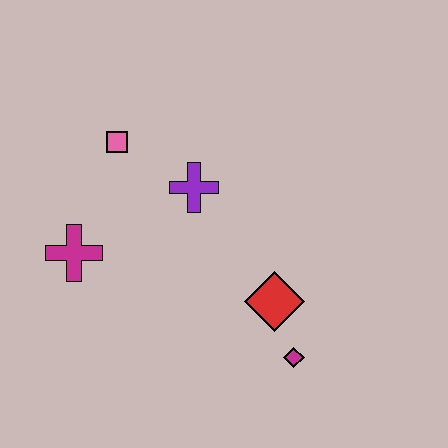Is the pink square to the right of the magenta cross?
Yes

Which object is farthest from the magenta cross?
The magenta diamond is farthest from the magenta cross.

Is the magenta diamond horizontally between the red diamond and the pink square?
No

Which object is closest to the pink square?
The purple cross is closest to the pink square.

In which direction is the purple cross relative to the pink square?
The purple cross is to the right of the pink square.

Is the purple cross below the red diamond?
No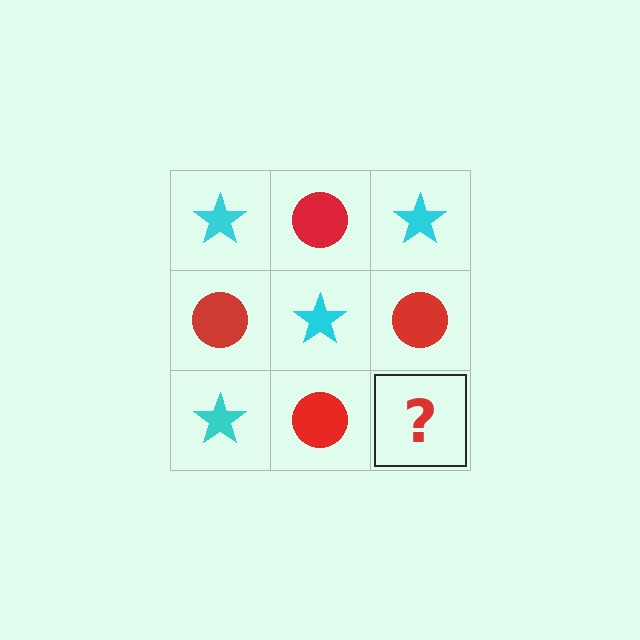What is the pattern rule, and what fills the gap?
The rule is that it alternates cyan star and red circle in a checkerboard pattern. The gap should be filled with a cyan star.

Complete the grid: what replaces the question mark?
The question mark should be replaced with a cyan star.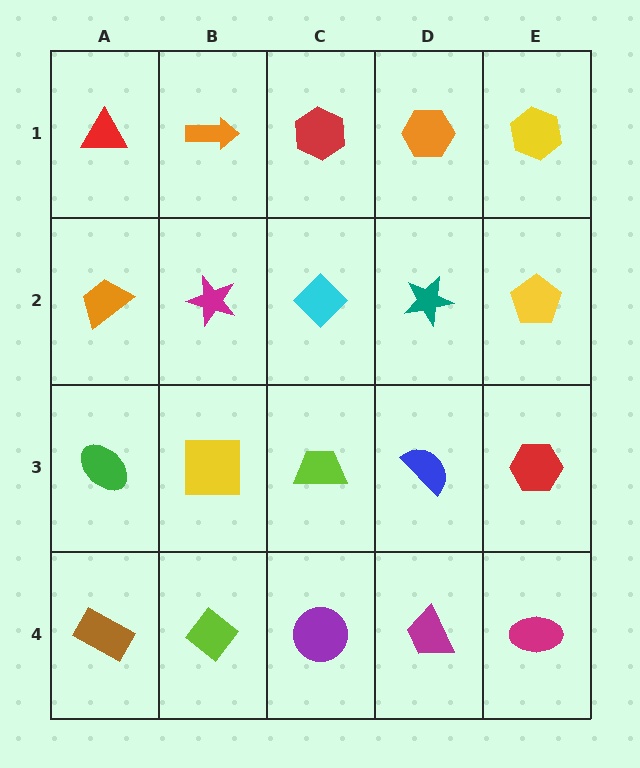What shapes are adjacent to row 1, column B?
A magenta star (row 2, column B), a red triangle (row 1, column A), a red hexagon (row 1, column C).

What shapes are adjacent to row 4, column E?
A red hexagon (row 3, column E), a magenta trapezoid (row 4, column D).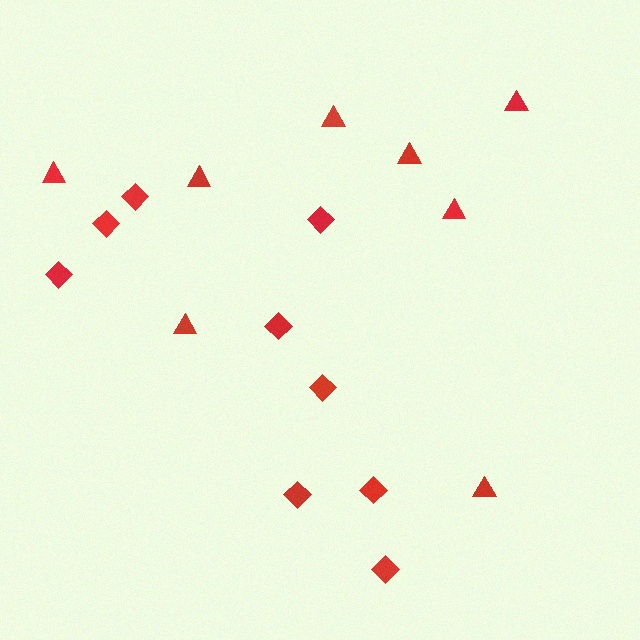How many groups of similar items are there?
There are 2 groups: one group of diamonds (9) and one group of triangles (8).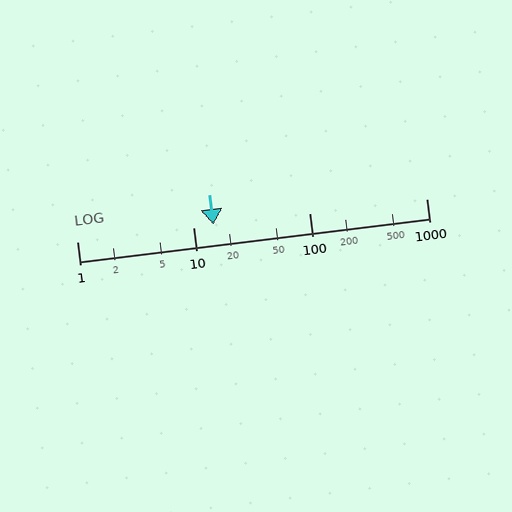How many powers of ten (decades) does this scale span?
The scale spans 3 decades, from 1 to 1000.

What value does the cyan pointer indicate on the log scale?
The pointer indicates approximately 15.